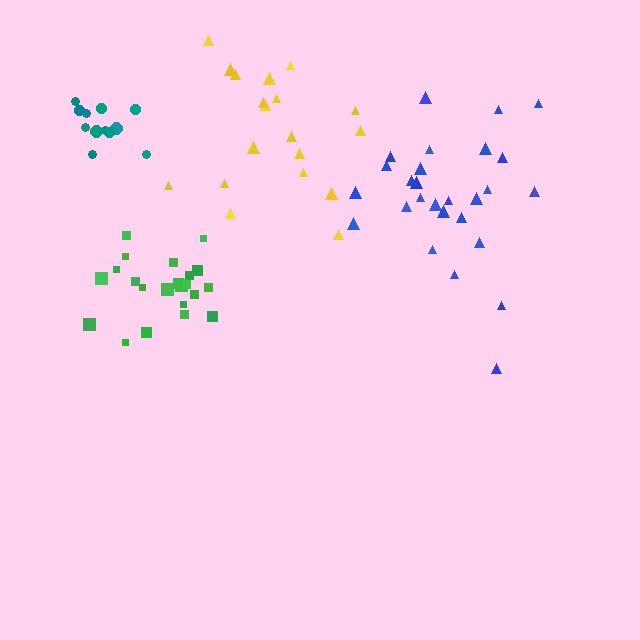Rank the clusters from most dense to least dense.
green, teal, blue, yellow.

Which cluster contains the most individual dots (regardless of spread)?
Blue (27).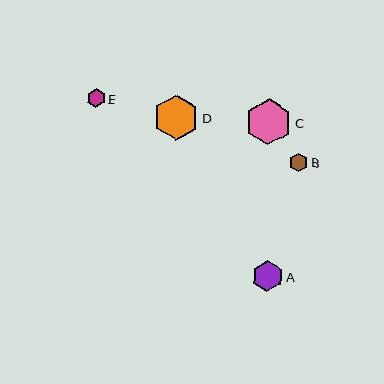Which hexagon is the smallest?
Hexagon E is the smallest with a size of approximately 18 pixels.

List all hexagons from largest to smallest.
From largest to smallest: C, D, A, B, E.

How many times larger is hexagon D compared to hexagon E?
Hexagon D is approximately 2.5 times the size of hexagon E.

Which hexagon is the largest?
Hexagon C is the largest with a size of approximately 46 pixels.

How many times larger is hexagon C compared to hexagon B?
Hexagon C is approximately 2.5 times the size of hexagon B.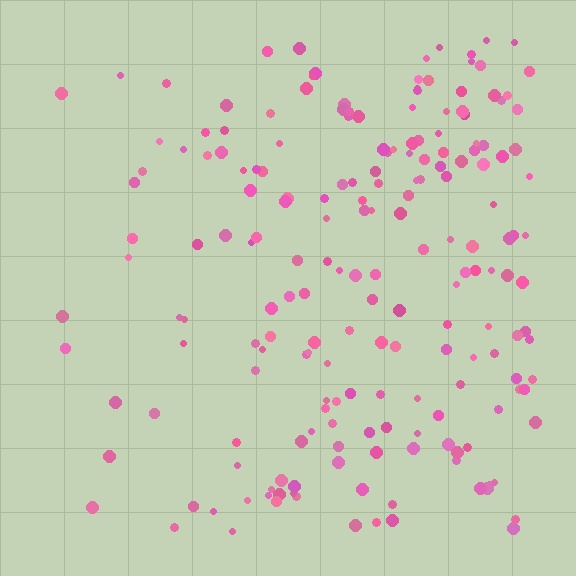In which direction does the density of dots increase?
From left to right, with the right side densest.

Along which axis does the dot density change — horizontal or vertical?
Horizontal.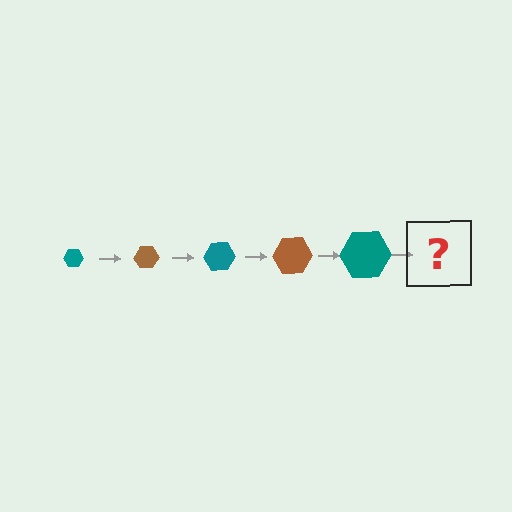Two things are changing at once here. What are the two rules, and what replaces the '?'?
The two rules are that the hexagon grows larger each step and the color cycles through teal and brown. The '?' should be a brown hexagon, larger than the previous one.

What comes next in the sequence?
The next element should be a brown hexagon, larger than the previous one.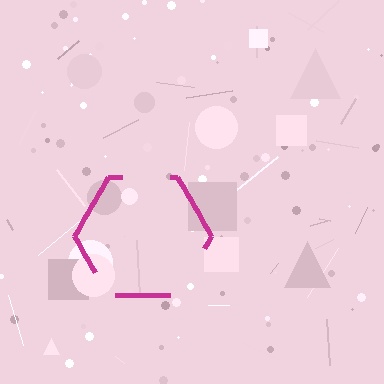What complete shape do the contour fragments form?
The contour fragments form a hexagon.